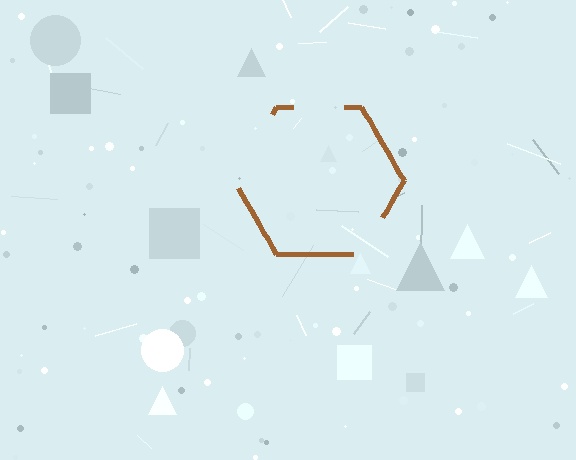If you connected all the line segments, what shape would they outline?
They would outline a hexagon.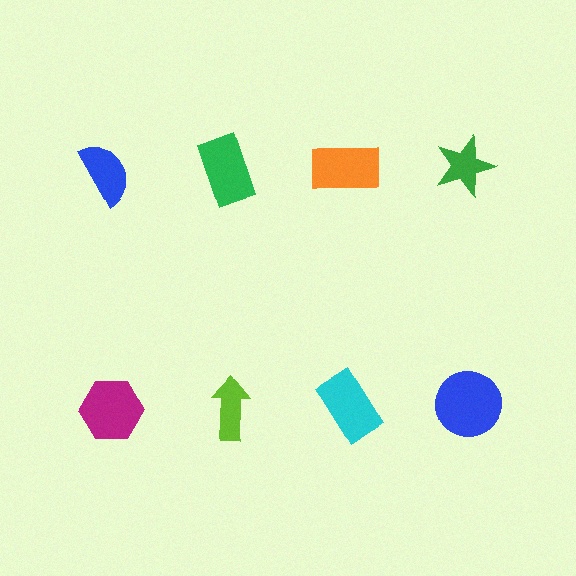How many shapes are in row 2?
4 shapes.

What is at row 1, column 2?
A green rectangle.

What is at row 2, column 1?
A magenta hexagon.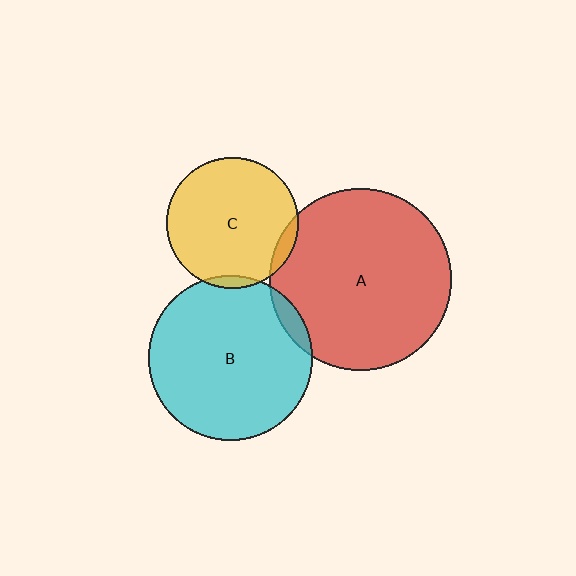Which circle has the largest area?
Circle A (red).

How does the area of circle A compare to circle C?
Approximately 1.9 times.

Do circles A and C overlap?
Yes.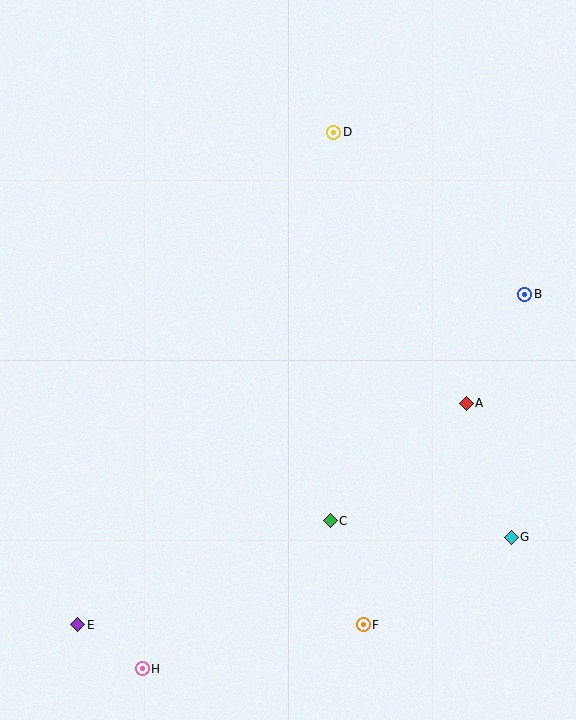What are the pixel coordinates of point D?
Point D is at (334, 132).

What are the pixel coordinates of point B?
Point B is at (525, 294).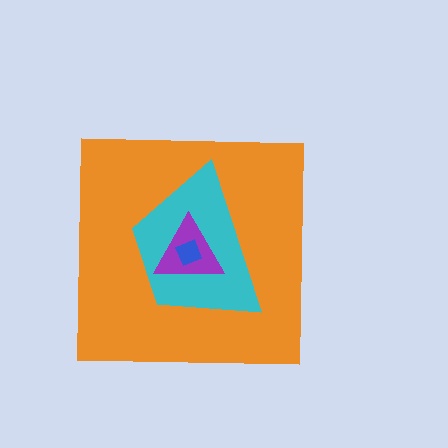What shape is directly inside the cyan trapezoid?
The purple triangle.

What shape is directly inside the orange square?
The cyan trapezoid.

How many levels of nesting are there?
4.